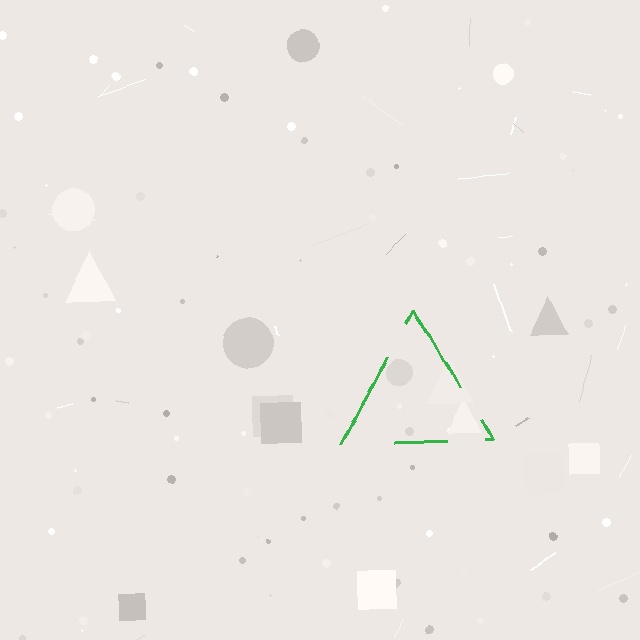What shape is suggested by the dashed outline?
The dashed outline suggests a triangle.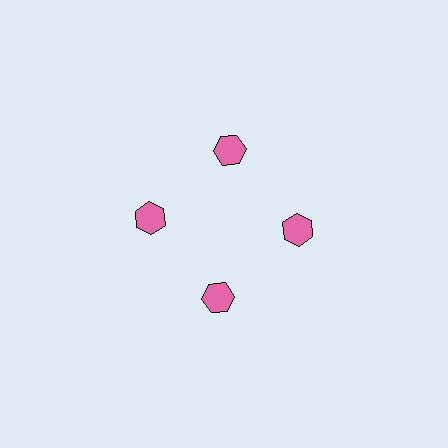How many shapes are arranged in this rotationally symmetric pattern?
There are 4 shapes, arranged in 4 groups of 1.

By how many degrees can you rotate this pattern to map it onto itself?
The pattern maps onto itself every 90 degrees of rotation.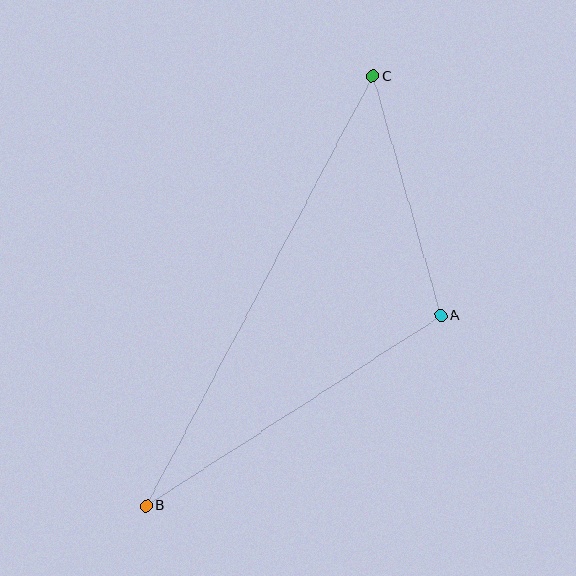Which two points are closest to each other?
Points A and C are closest to each other.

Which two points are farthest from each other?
Points B and C are farthest from each other.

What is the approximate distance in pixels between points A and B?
The distance between A and B is approximately 351 pixels.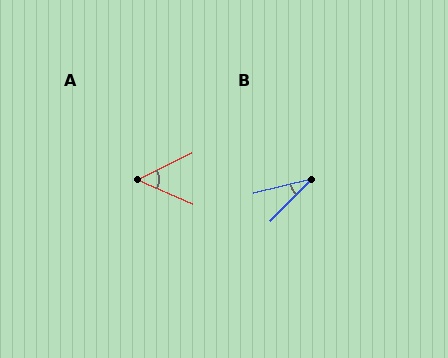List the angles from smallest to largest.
B (31°), A (50°).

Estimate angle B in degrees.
Approximately 31 degrees.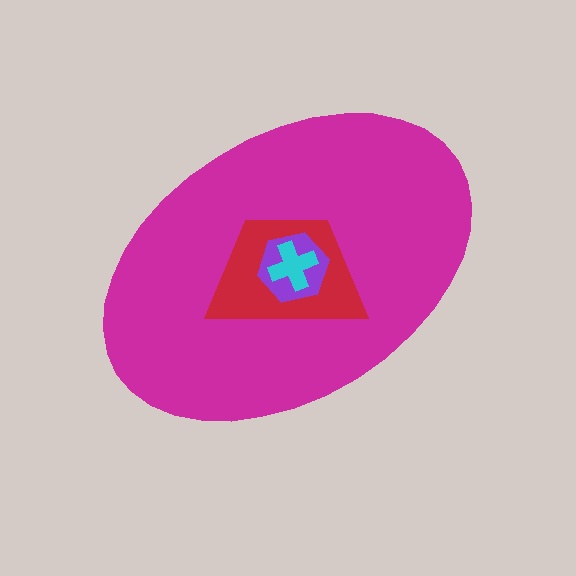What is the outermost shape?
The magenta ellipse.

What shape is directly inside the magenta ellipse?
The red trapezoid.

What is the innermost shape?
The cyan cross.